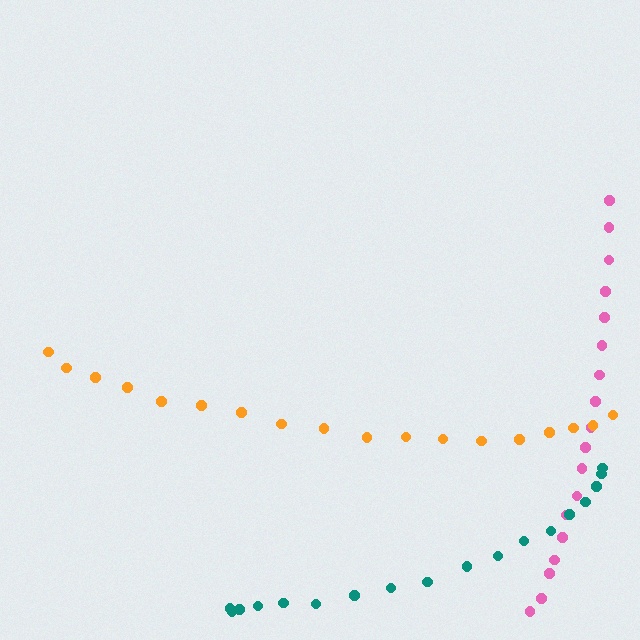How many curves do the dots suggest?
There are 3 distinct paths.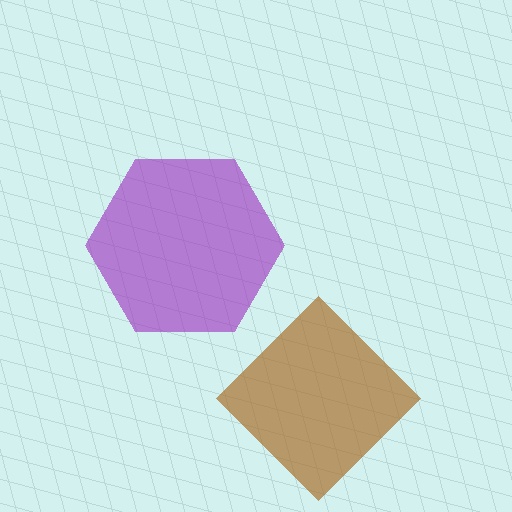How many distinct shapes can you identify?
There are 2 distinct shapes: a brown diamond, a purple hexagon.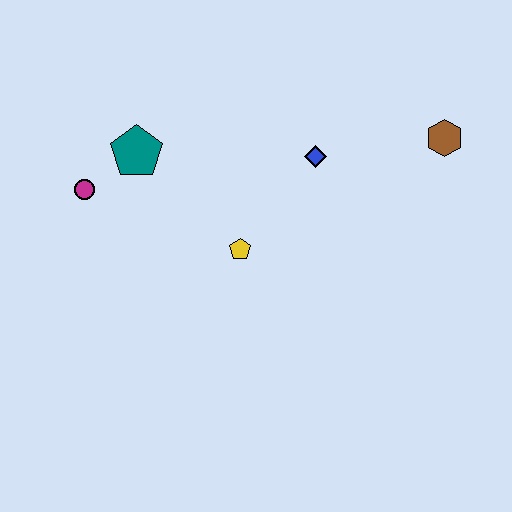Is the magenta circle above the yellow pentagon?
Yes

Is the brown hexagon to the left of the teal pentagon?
No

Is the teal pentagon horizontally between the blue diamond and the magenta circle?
Yes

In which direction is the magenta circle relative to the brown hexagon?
The magenta circle is to the left of the brown hexagon.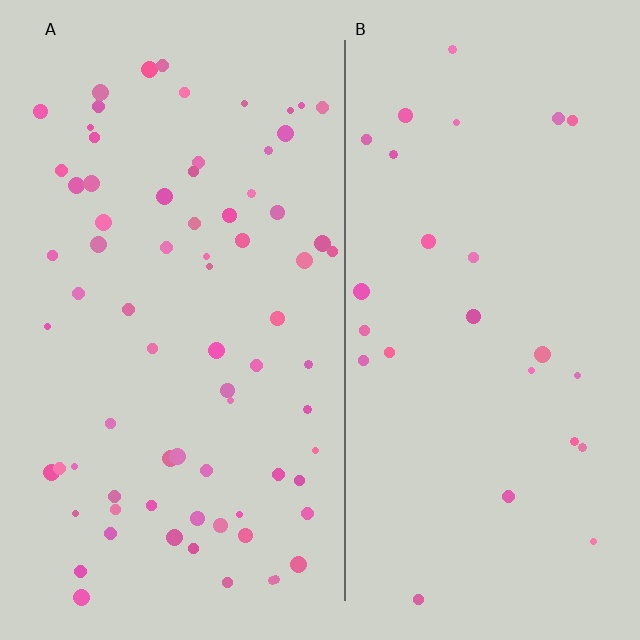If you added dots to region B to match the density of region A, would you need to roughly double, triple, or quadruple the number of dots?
Approximately triple.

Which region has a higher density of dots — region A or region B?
A (the left).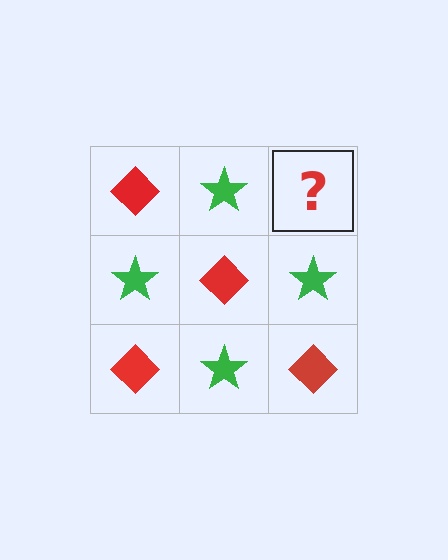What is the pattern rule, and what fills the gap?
The rule is that it alternates red diamond and green star in a checkerboard pattern. The gap should be filled with a red diamond.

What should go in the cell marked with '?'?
The missing cell should contain a red diamond.